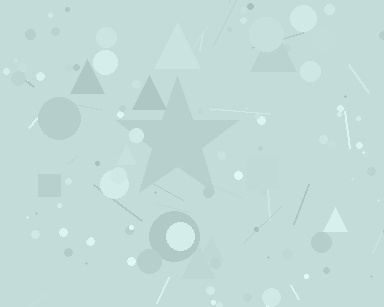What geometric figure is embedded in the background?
A star is embedded in the background.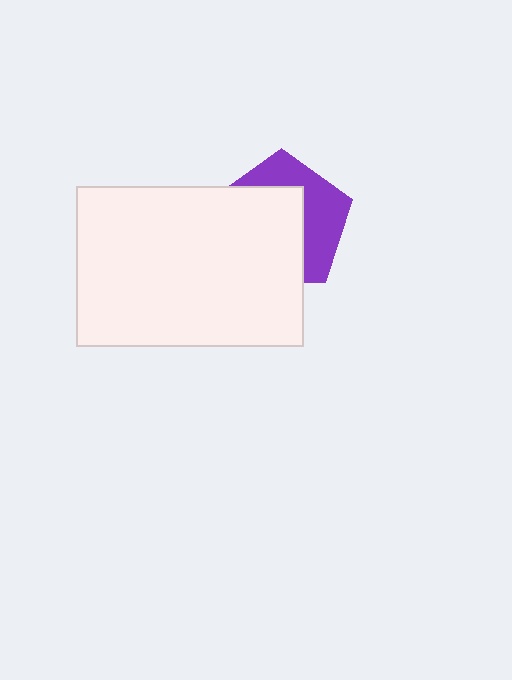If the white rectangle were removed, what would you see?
You would see the complete purple pentagon.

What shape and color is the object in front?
The object in front is a white rectangle.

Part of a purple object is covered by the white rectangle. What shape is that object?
It is a pentagon.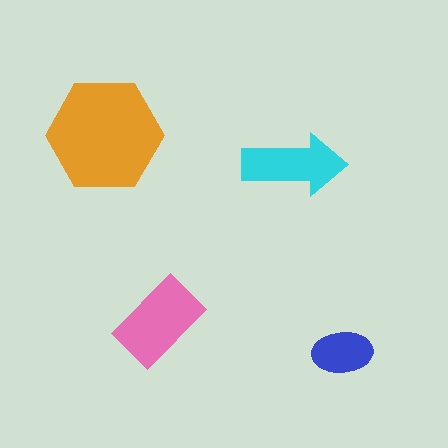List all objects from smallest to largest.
The blue ellipse, the cyan arrow, the pink rectangle, the orange hexagon.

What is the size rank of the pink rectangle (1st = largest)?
2nd.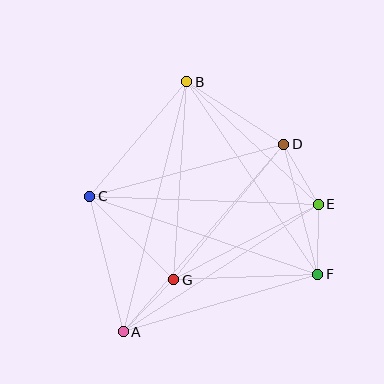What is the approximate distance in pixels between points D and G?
The distance between D and G is approximately 175 pixels.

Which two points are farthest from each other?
Points A and B are farthest from each other.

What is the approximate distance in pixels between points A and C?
The distance between A and C is approximately 140 pixels.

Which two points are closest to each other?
Points D and E are closest to each other.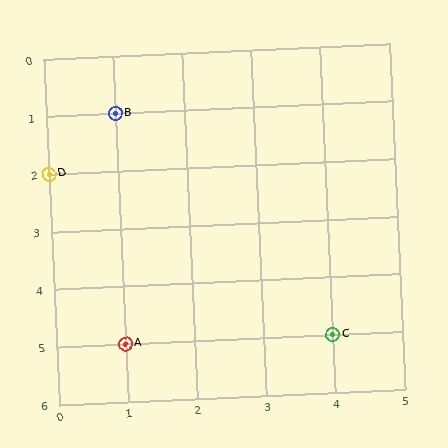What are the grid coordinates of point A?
Point A is at grid coordinates (1, 5).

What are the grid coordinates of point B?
Point B is at grid coordinates (1, 1).